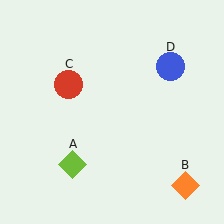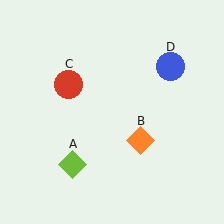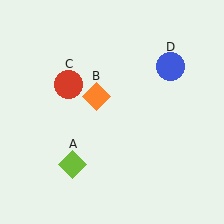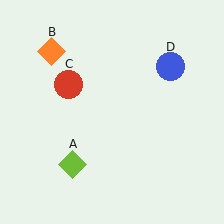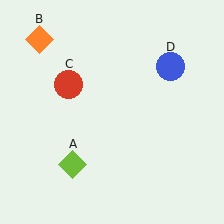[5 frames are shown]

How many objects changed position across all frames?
1 object changed position: orange diamond (object B).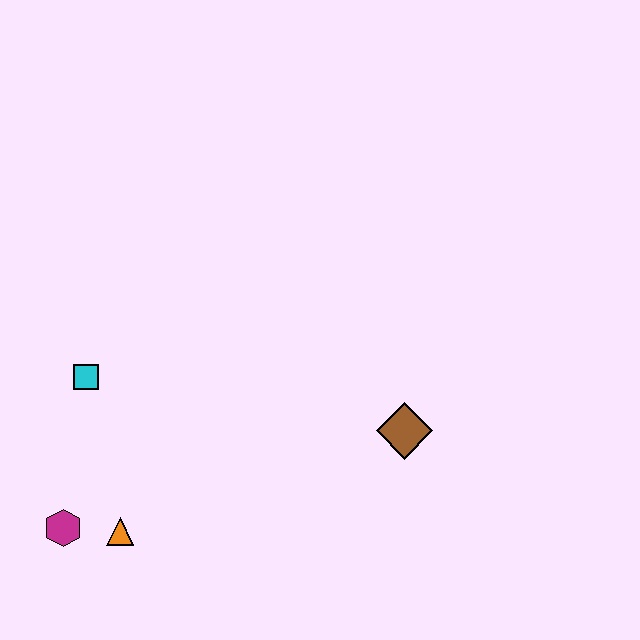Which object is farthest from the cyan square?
The brown diamond is farthest from the cyan square.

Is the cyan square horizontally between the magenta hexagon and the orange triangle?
Yes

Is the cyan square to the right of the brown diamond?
No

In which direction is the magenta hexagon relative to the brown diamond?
The magenta hexagon is to the left of the brown diamond.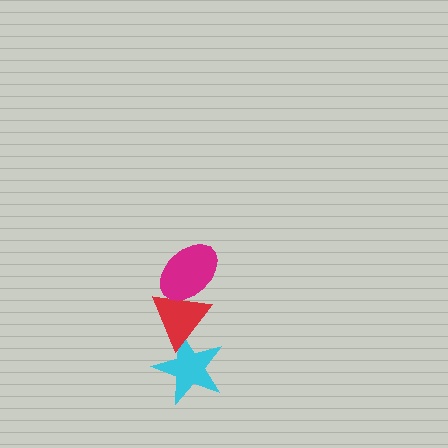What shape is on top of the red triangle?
The magenta ellipse is on top of the red triangle.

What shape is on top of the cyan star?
The red triangle is on top of the cyan star.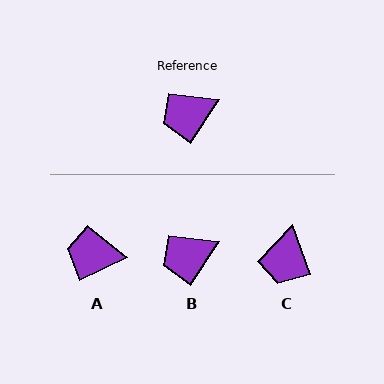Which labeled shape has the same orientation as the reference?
B.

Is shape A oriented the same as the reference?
No, it is off by about 31 degrees.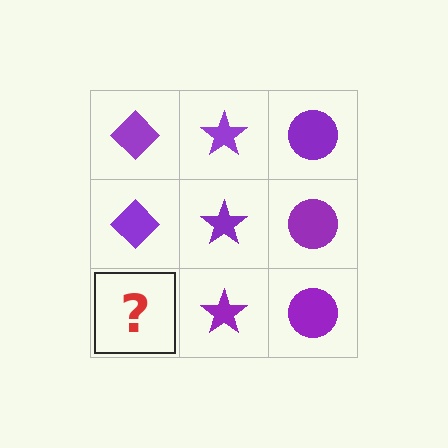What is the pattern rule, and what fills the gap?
The rule is that each column has a consistent shape. The gap should be filled with a purple diamond.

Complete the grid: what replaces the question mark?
The question mark should be replaced with a purple diamond.